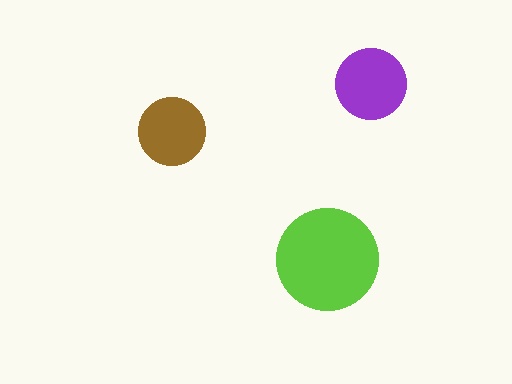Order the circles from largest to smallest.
the lime one, the purple one, the brown one.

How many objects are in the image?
There are 3 objects in the image.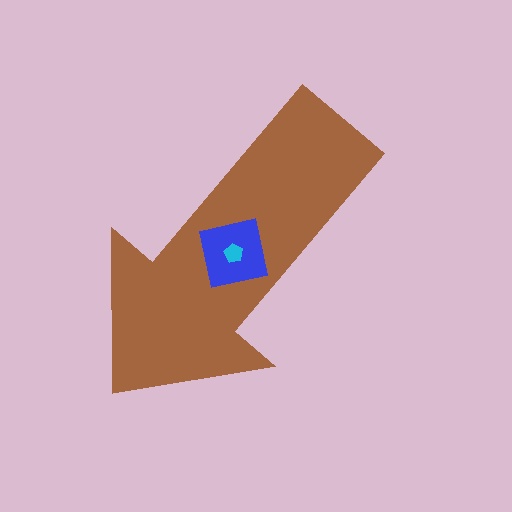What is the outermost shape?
The brown arrow.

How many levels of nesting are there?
3.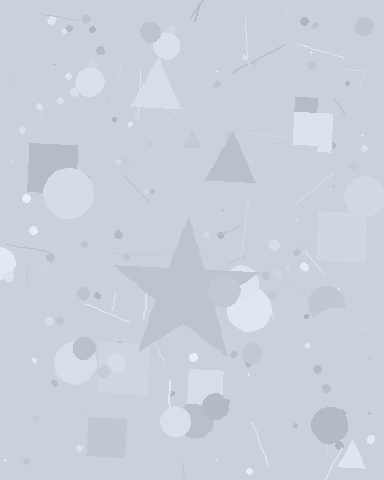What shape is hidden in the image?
A star is hidden in the image.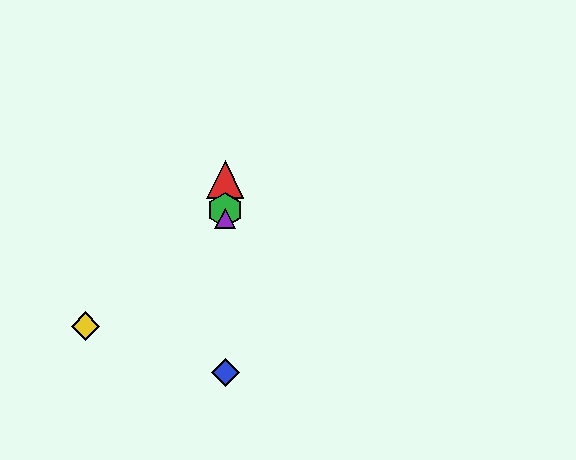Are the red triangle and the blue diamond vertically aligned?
Yes, both are at x≈225.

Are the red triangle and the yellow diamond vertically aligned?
No, the red triangle is at x≈225 and the yellow diamond is at x≈86.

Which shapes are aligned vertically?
The red triangle, the blue diamond, the green hexagon, the purple triangle are aligned vertically.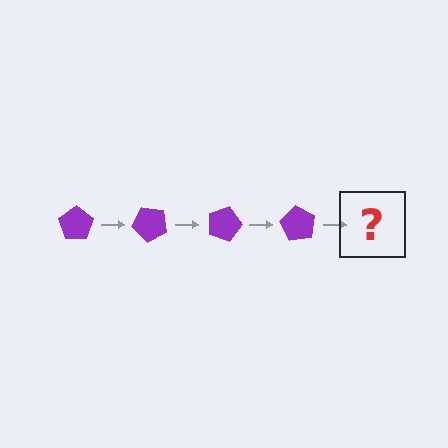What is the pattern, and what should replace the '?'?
The pattern is that the pentagon rotates 45 degrees each step. The '?' should be a purple pentagon rotated 180 degrees.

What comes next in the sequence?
The next element should be a purple pentagon rotated 180 degrees.